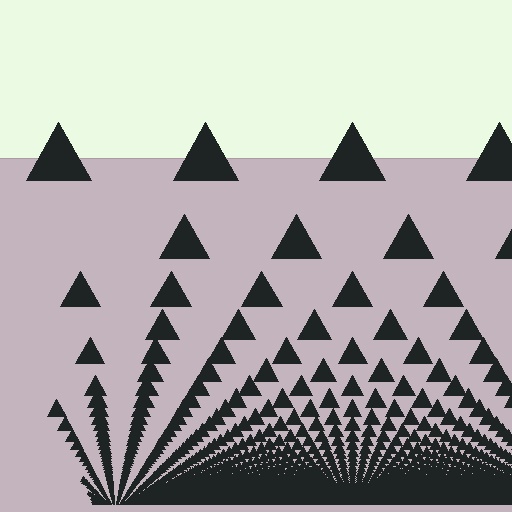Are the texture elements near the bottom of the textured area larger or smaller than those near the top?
Smaller. The gradient is inverted — elements near the bottom are smaller and denser.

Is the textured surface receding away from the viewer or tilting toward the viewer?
The surface appears to tilt toward the viewer. Texture elements get larger and sparser toward the top.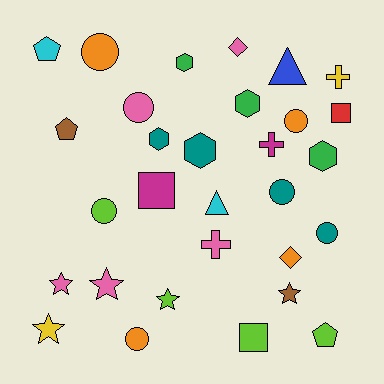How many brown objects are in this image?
There are 2 brown objects.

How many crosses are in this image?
There are 3 crosses.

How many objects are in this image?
There are 30 objects.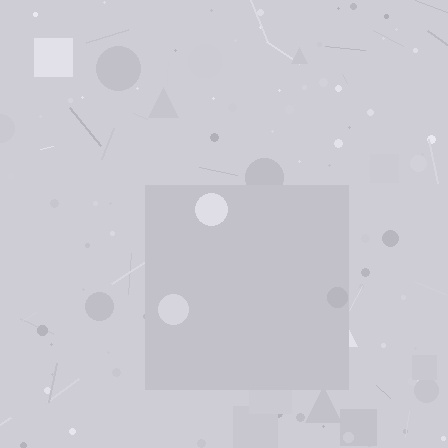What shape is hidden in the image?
A square is hidden in the image.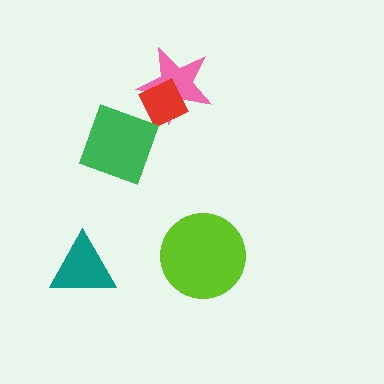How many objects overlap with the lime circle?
0 objects overlap with the lime circle.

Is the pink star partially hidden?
Yes, it is partially covered by another shape.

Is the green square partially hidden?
No, no other shape covers it.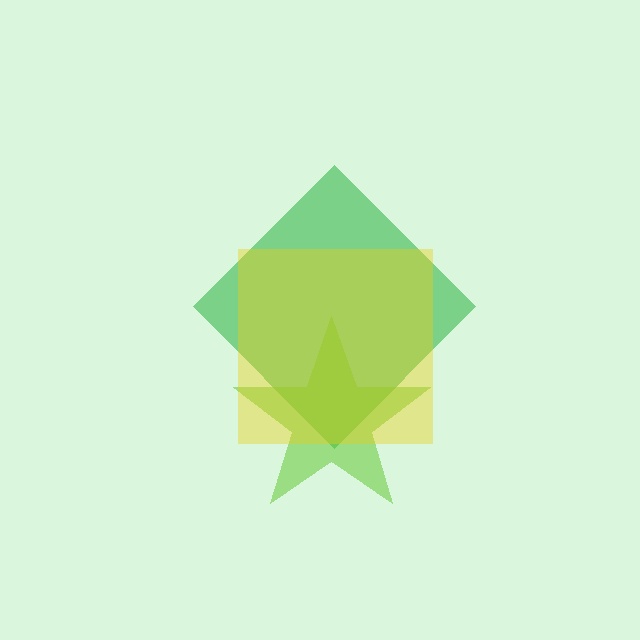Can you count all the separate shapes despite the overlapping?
Yes, there are 3 separate shapes.